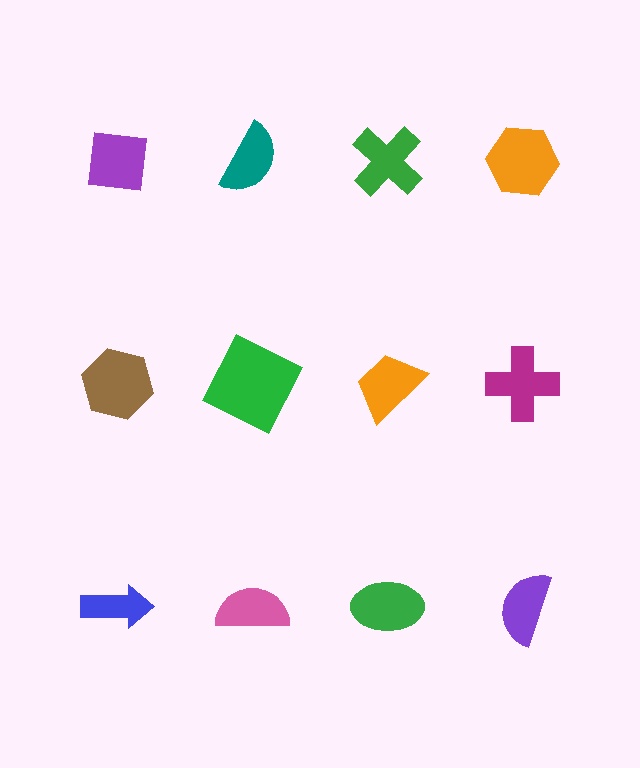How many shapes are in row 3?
4 shapes.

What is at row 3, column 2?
A pink semicircle.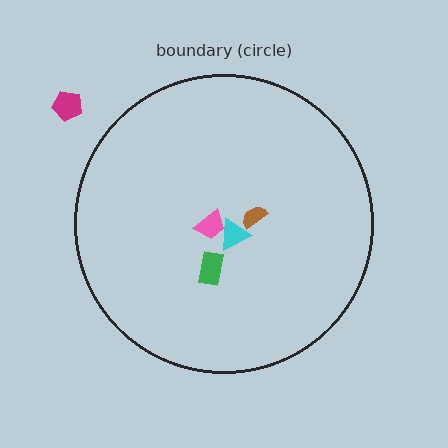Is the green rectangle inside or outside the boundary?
Inside.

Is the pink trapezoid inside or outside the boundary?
Inside.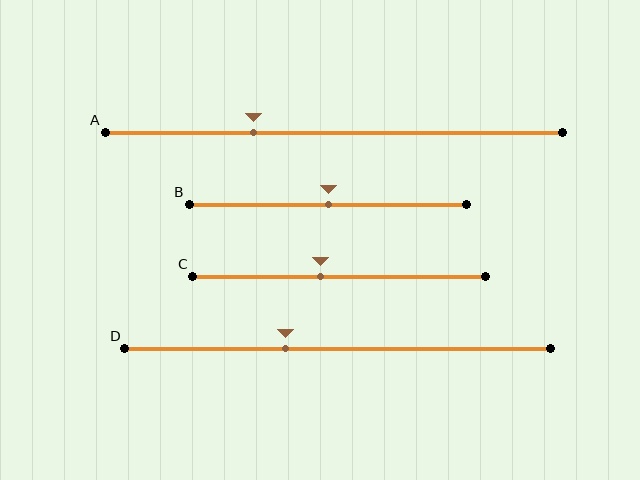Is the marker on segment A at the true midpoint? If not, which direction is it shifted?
No, the marker on segment A is shifted to the left by about 18% of the segment length.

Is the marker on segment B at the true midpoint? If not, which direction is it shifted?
Yes, the marker on segment B is at the true midpoint.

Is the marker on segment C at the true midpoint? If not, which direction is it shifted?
No, the marker on segment C is shifted to the left by about 6% of the segment length.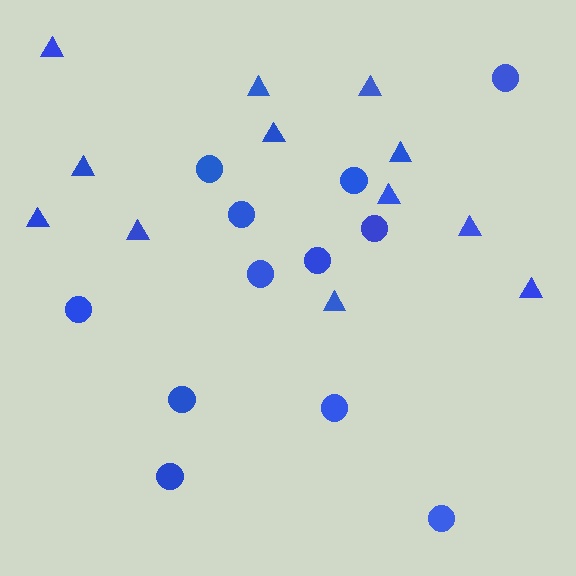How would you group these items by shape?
There are 2 groups: one group of circles (12) and one group of triangles (12).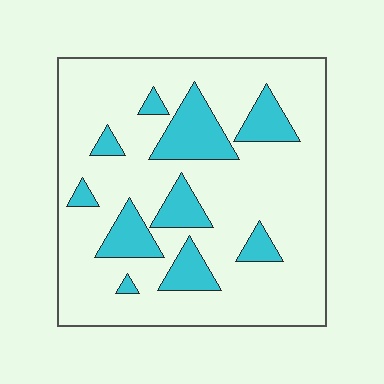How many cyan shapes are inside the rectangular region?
10.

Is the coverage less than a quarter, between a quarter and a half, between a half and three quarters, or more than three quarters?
Less than a quarter.